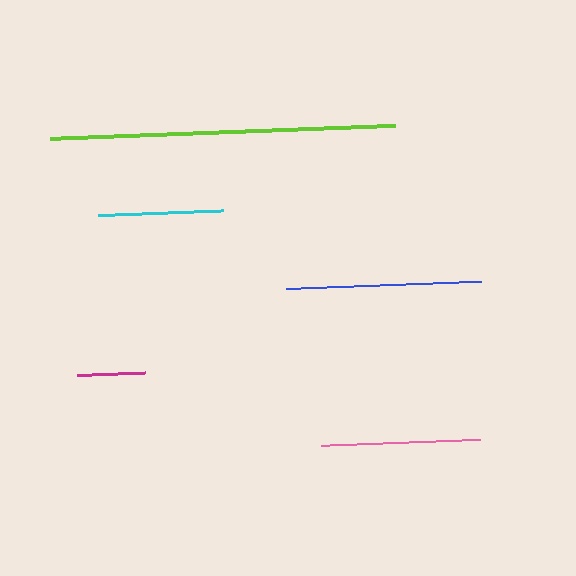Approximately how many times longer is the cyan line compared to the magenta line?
The cyan line is approximately 1.8 times the length of the magenta line.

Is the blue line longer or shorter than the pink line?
The blue line is longer than the pink line.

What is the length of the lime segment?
The lime segment is approximately 346 pixels long.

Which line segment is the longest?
The lime line is the longest at approximately 346 pixels.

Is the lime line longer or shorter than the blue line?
The lime line is longer than the blue line.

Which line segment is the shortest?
The magenta line is the shortest at approximately 68 pixels.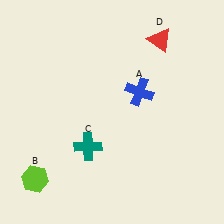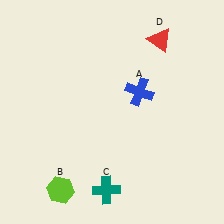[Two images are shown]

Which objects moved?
The objects that moved are: the lime hexagon (B), the teal cross (C).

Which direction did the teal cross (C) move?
The teal cross (C) moved down.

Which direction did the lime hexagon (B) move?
The lime hexagon (B) moved right.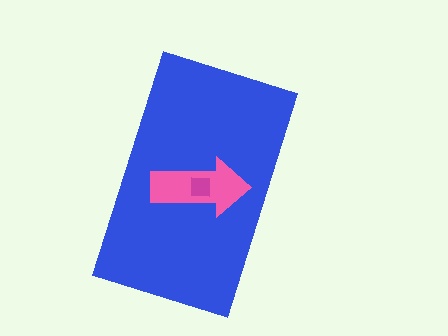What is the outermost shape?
The blue rectangle.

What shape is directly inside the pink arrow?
The magenta square.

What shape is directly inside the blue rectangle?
The pink arrow.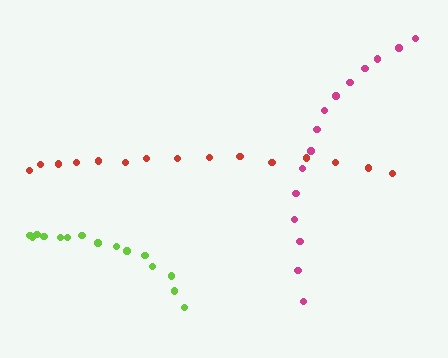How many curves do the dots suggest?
There are 3 distinct paths.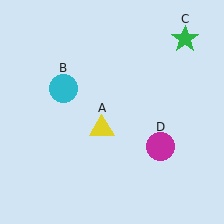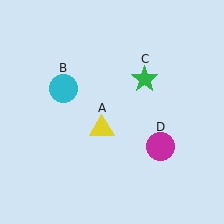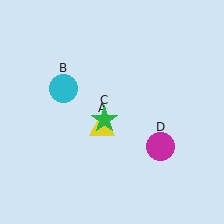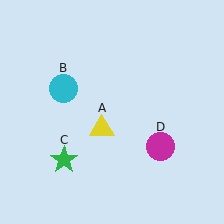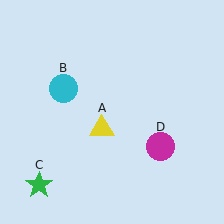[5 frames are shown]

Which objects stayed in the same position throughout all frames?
Yellow triangle (object A) and cyan circle (object B) and magenta circle (object D) remained stationary.